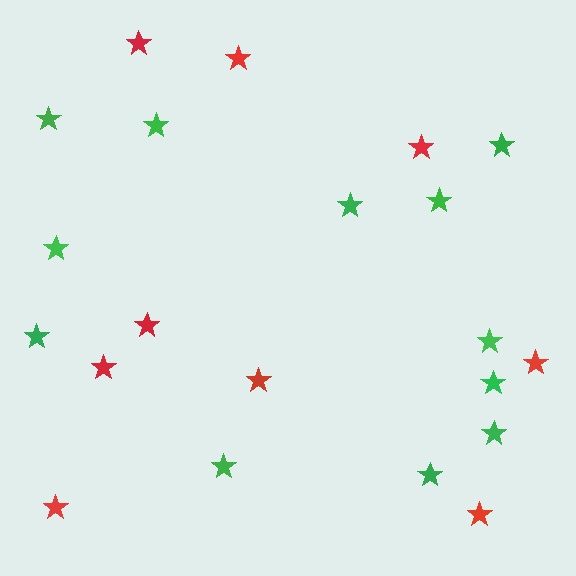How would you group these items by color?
There are 2 groups: one group of green stars (12) and one group of red stars (9).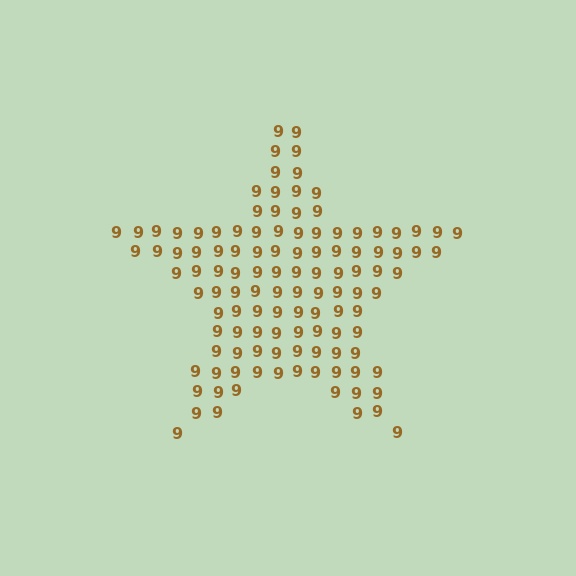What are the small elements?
The small elements are digit 9's.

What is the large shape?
The large shape is a star.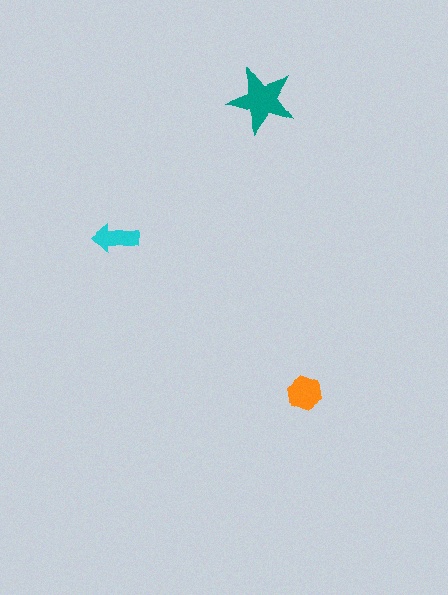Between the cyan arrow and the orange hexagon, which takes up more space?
The orange hexagon.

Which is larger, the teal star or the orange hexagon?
The teal star.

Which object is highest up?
The teal star is topmost.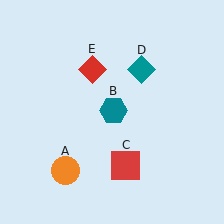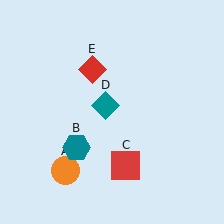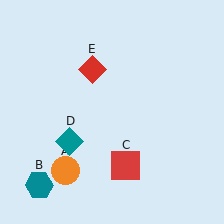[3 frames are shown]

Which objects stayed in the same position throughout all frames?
Orange circle (object A) and red square (object C) and red diamond (object E) remained stationary.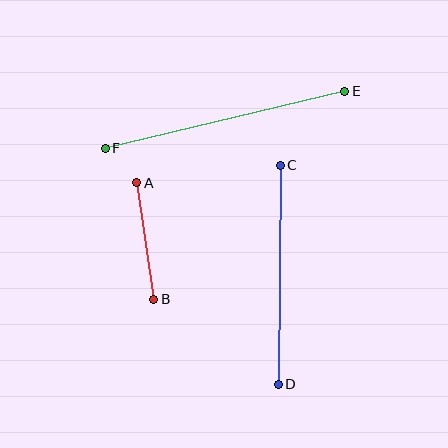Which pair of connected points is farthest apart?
Points E and F are farthest apart.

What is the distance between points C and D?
The distance is approximately 219 pixels.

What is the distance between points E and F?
The distance is approximately 246 pixels.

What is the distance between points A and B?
The distance is approximately 118 pixels.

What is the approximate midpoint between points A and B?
The midpoint is at approximately (145, 241) pixels.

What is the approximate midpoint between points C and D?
The midpoint is at approximately (279, 275) pixels.